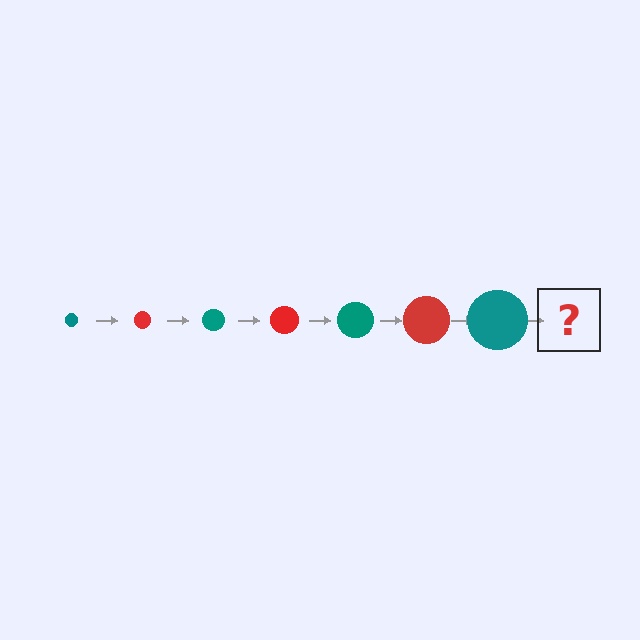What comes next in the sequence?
The next element should be a red circle, larger than the previous one.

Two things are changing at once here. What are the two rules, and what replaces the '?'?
The two rules are that the circle grows larger each step and the color cycles through teal and red. The '?' should be a red circle, larger than the previous one.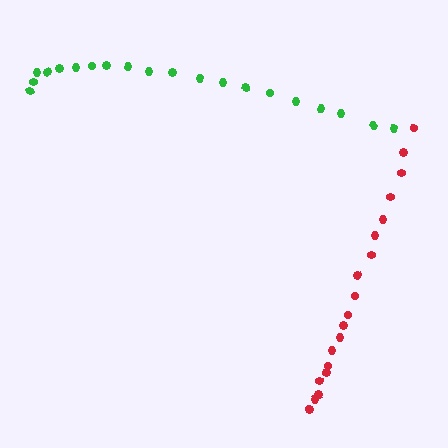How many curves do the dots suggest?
There are 2 distinct paths.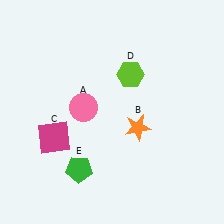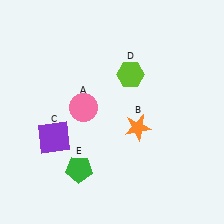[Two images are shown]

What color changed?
The square (C) changed from magenta in Image 1 to purple in Image 2.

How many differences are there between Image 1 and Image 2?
There is 1 difference between the two images.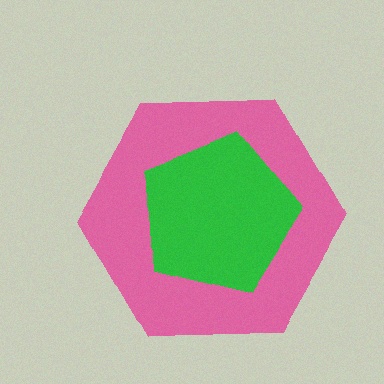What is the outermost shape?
The pink hexagon.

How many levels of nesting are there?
2.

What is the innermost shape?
The green pentagon.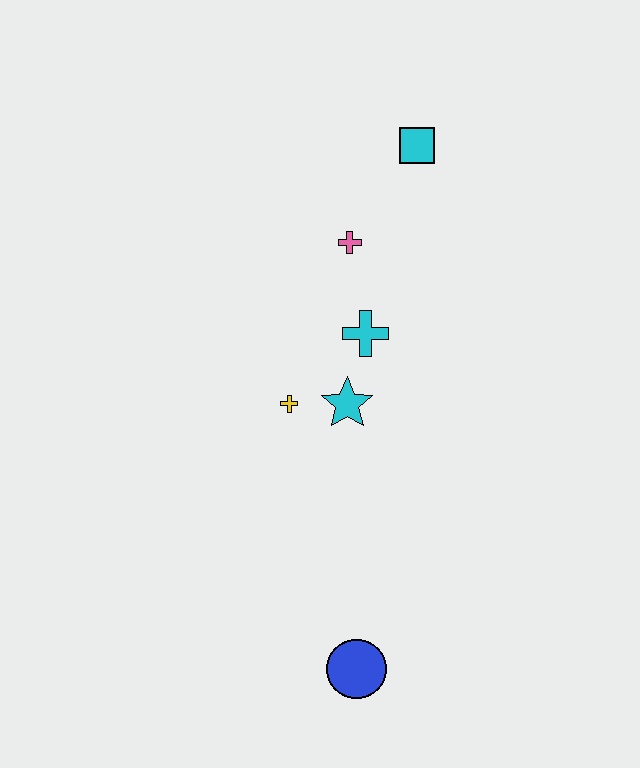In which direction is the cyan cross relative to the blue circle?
The cyan cross is above the blue circle.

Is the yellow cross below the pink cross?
Yes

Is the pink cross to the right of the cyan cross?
No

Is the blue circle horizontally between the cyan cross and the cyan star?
Yes